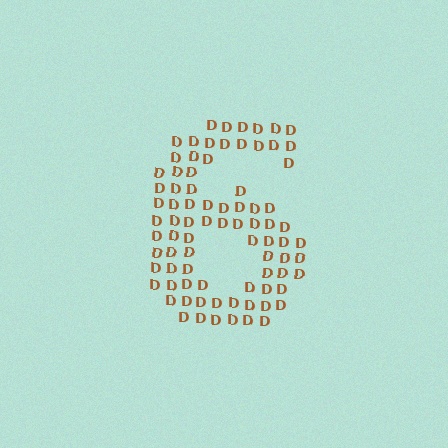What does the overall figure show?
The overall figure shows the digit 6.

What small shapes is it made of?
It is made of small letter D's.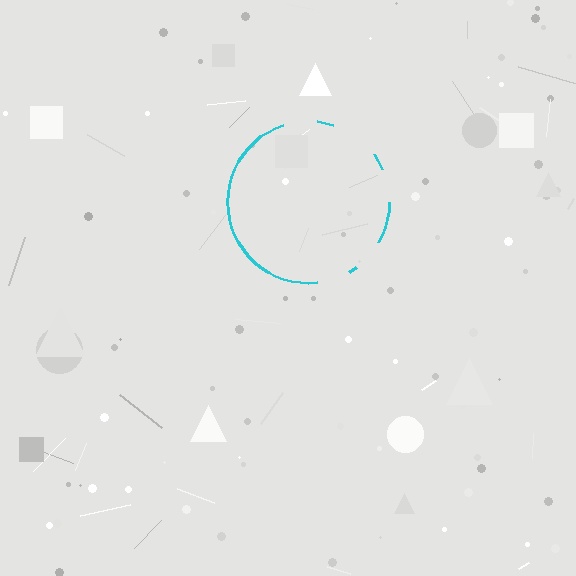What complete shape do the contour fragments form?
The contour fragments form a circle.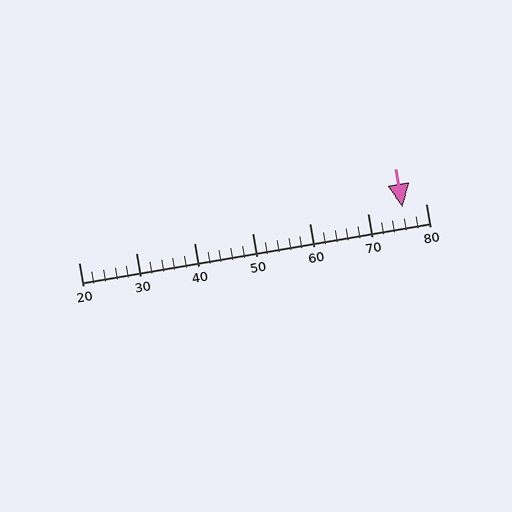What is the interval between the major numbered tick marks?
The major tick marks are spaced 10 units apart.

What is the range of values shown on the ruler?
The ruler shows values from 20 to 80.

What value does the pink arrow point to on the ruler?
The pink arrow points to approximately 76.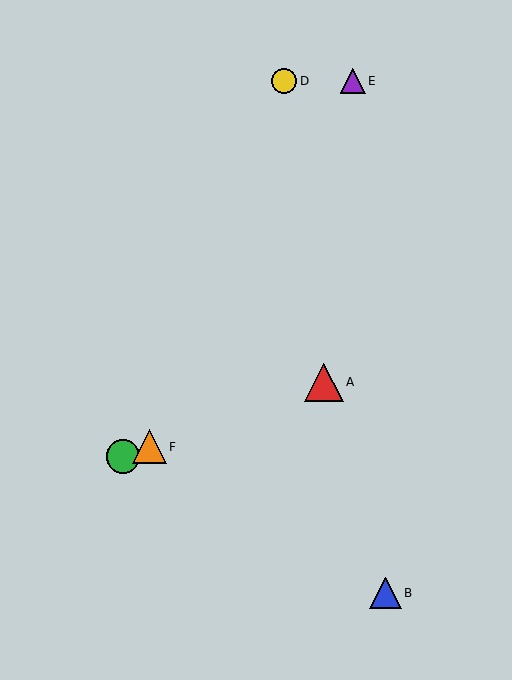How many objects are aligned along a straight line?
3 objects (A, C, F) are aligned along a straight line.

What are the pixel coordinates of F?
Object F is at (149, 447).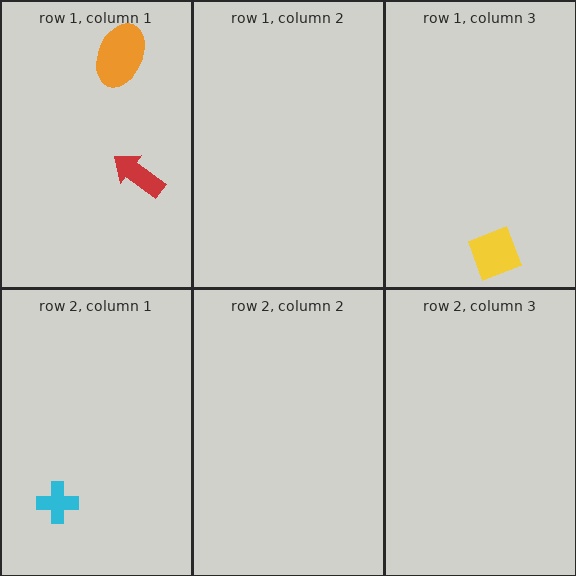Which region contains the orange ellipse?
The row 1, column 1 region.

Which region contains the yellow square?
The row 1, column 3 region.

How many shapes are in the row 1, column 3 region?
1.